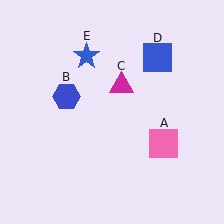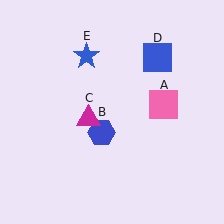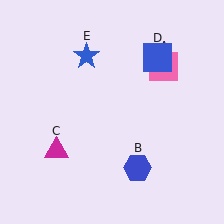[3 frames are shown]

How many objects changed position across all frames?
3 objects changed position: pink square (object A), blue hexagon (object B), magenta triangle (object C).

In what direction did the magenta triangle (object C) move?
The magenta triangle (object C) moved down and to the left.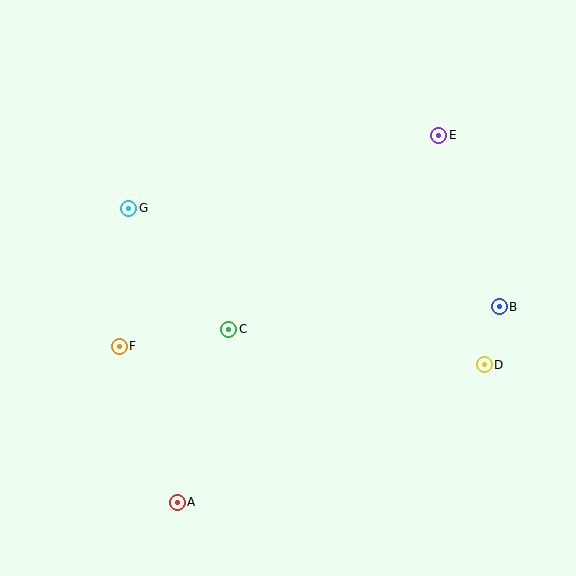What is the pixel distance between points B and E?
The distance between B and E is 182 pixels.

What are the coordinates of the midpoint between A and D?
The midpoint between A and D is at (331, 434).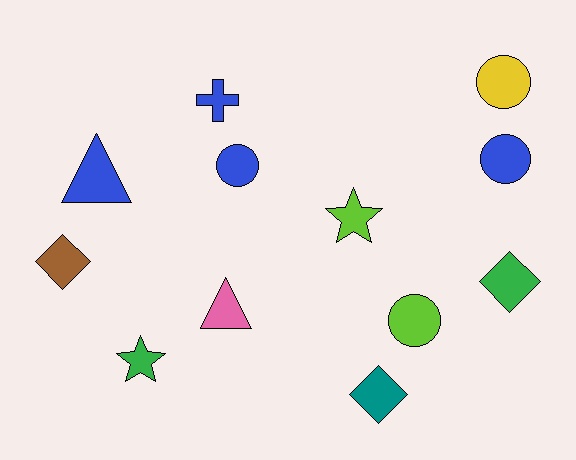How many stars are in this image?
There are 2 stars.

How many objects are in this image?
There are 12 objects.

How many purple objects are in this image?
There are no purple objects.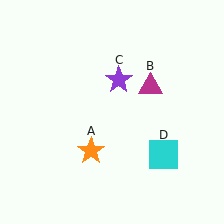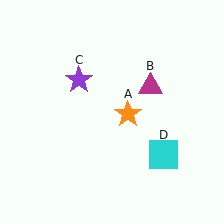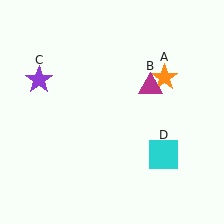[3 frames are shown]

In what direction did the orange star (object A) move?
The orange star (object A) moved up and to the right.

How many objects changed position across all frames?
2 objects changed position: orange star (object A), purple star (object C).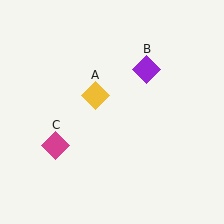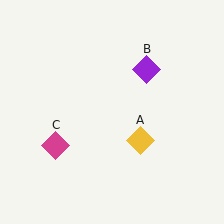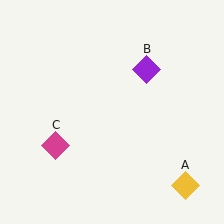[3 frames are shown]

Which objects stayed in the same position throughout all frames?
Purple diamond (object B) and magenta diamond (object C) remained stationary.